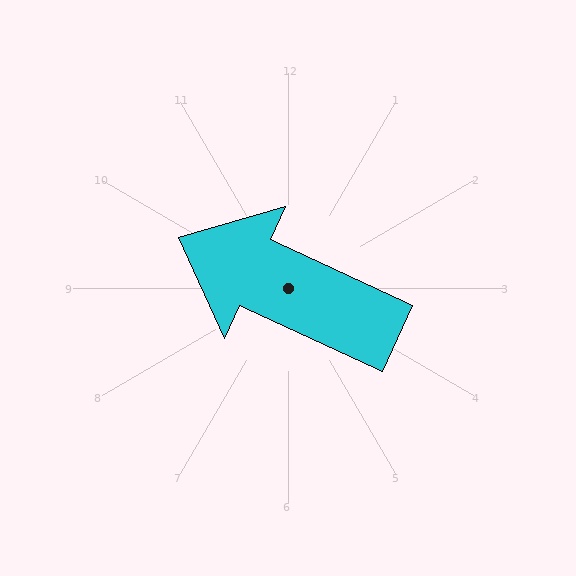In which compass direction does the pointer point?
Northwest.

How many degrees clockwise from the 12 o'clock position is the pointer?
Approximately 295 degrees.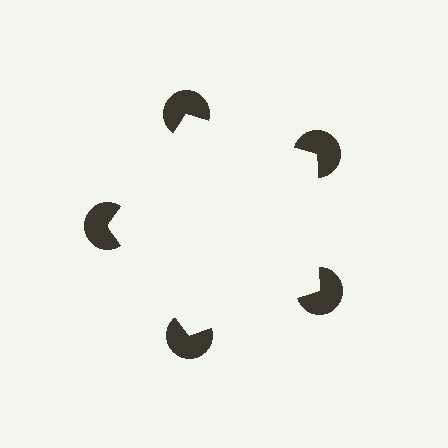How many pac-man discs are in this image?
There are 5 — one at each vertex of the illusory pentagon.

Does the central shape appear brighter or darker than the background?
It typically appears slightly brighter than the background, even though no actual brightness change is drawn.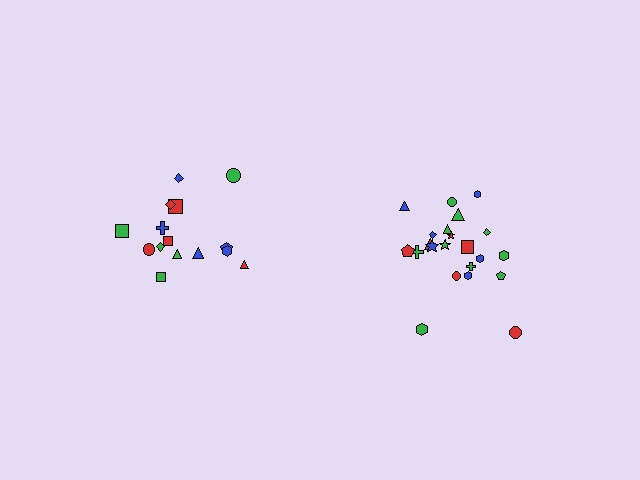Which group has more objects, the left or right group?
The right group.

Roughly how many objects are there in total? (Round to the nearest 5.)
Roughly 35 objects in total.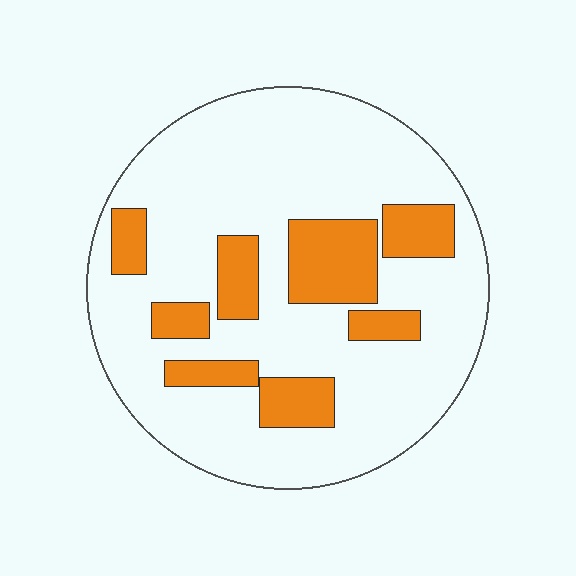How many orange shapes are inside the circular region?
8.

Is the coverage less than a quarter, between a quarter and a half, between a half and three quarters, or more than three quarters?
Less than a quarter.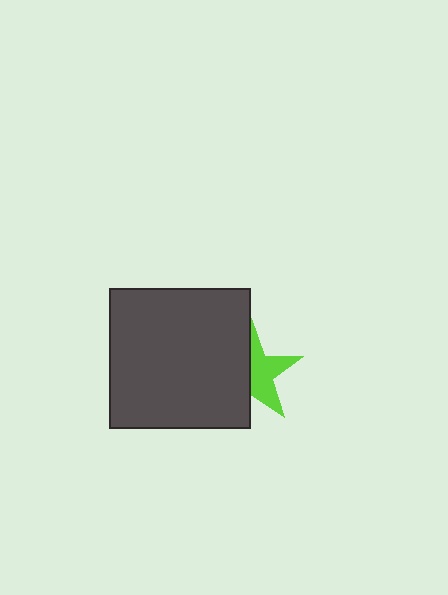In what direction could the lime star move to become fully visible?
The lime star could move right. That would shift it out from behind the dark gray square entirely.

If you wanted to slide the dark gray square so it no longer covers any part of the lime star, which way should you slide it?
Slide it left — that is the most direct way to separate the two shapes.